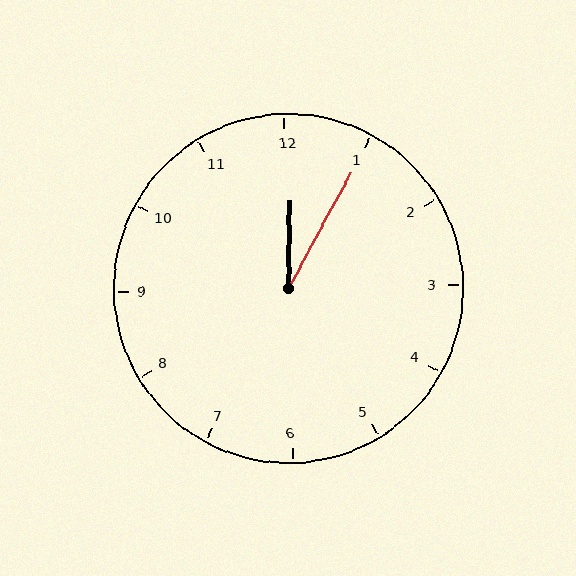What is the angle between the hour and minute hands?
Approximately 28 degrees.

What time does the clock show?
12:05.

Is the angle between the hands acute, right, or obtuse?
It is acute.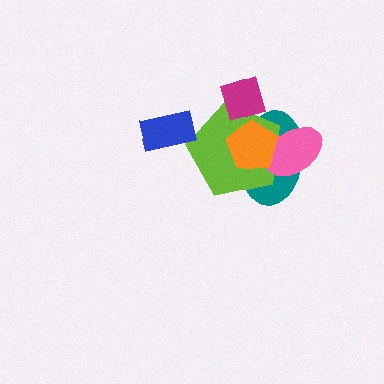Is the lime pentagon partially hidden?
Yes, it is partially covered by another shape.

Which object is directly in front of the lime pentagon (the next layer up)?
The pink ellipse is directly in front of the lime pentagon.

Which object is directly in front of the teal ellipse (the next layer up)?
The lime pentagon is directly in front of the teal ellipse.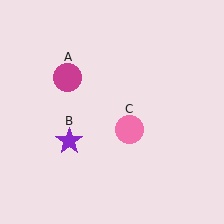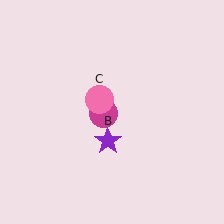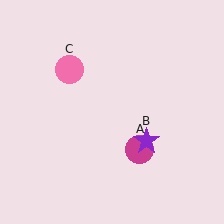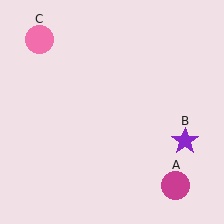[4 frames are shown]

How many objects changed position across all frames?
3 objects changed position: magenta circle (object A), purple star (object B), pink circle (object C).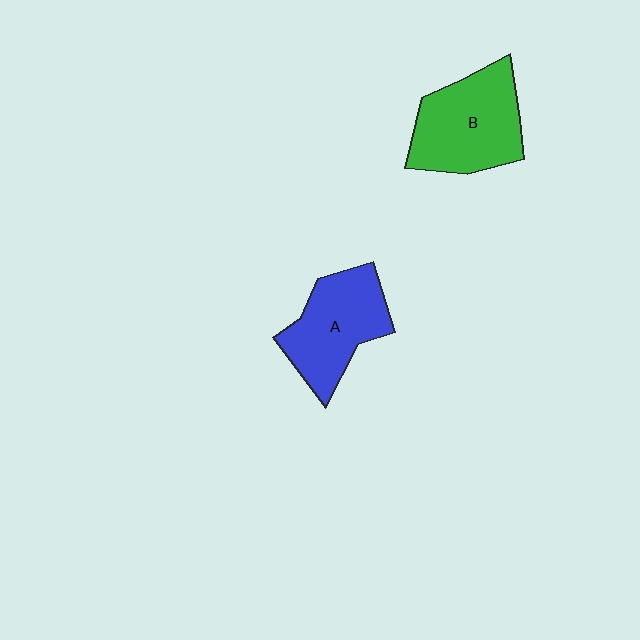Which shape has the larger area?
Shape B (green).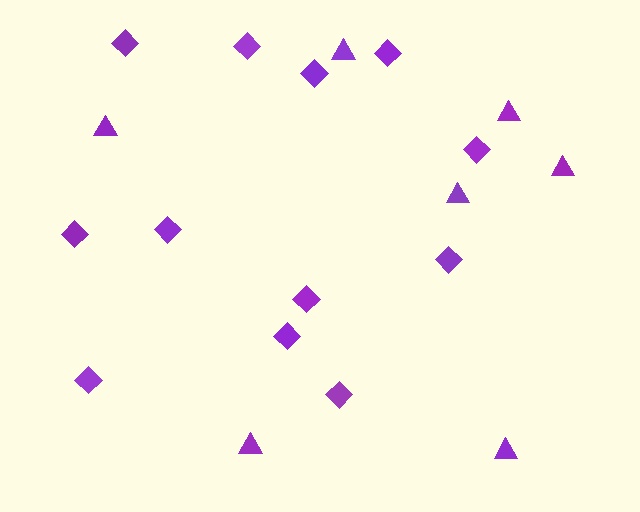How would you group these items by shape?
There are 2 groups: one group of triangles (7) and one group of diamonds (12).